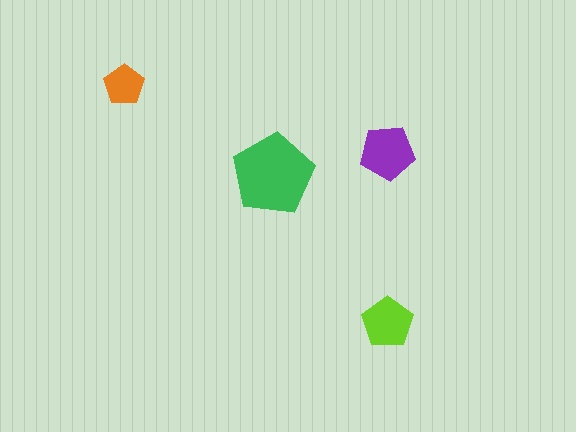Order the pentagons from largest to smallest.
the green one, the purple one, the lime one, the orange one.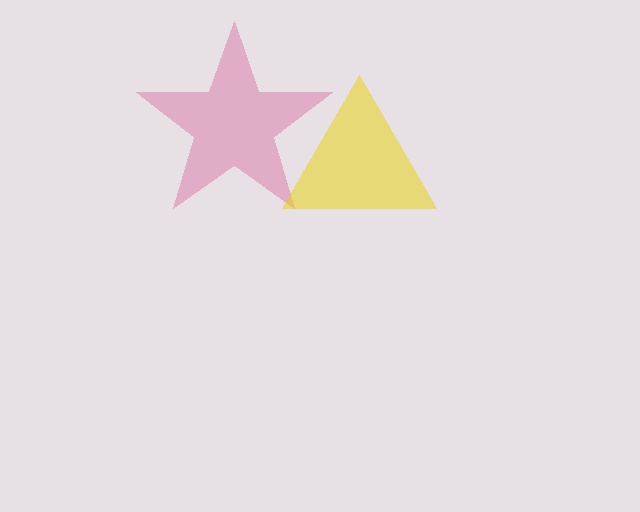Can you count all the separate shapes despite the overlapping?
Yes, there are 2 separate shapes.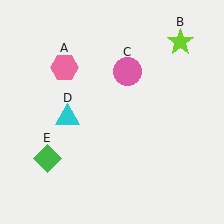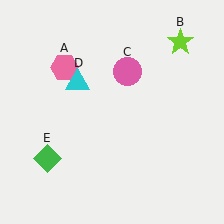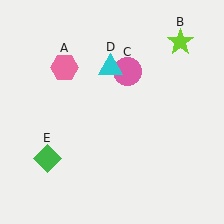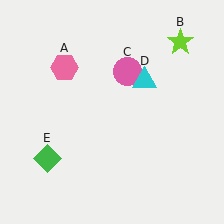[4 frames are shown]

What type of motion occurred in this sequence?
The cyan triangle (object D) rotated clockwise around the center of the scene.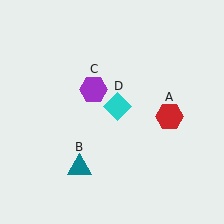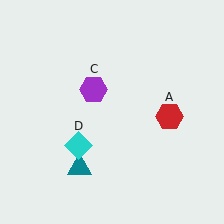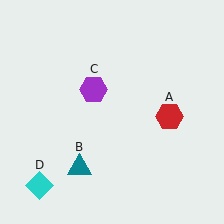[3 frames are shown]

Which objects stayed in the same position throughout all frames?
Red hexagon (object A) and teal triangle (object B) and purple hexagon (object C) remained stationary.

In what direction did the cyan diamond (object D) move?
The cyan diamond (object D) moved down and to the left.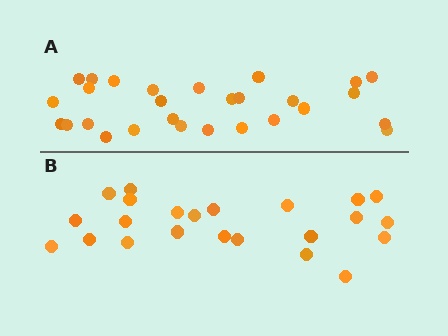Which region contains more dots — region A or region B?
Region A (the top region) has more dots.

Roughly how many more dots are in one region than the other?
Region A has about 5 more dots than region B.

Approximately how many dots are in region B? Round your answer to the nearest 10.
About 20 dots. (The exact count is 23, which rounds to 20.)